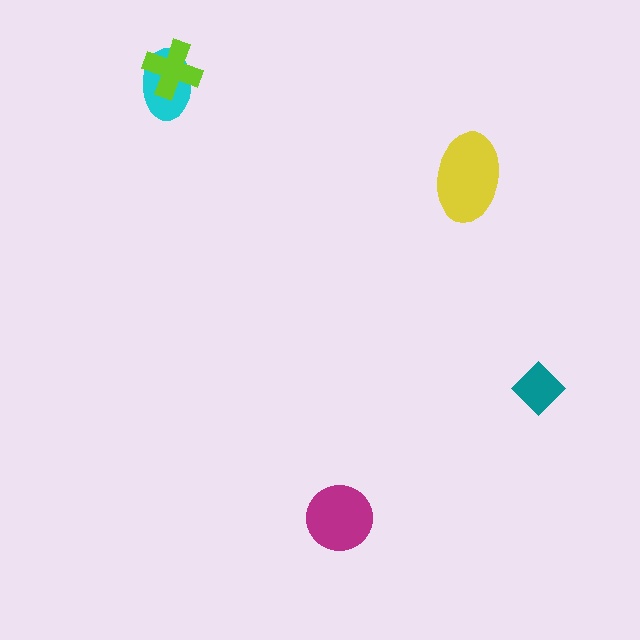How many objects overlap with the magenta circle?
0 objects overlap with the magenta circle.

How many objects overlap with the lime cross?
1 object overlaps with the lime cross.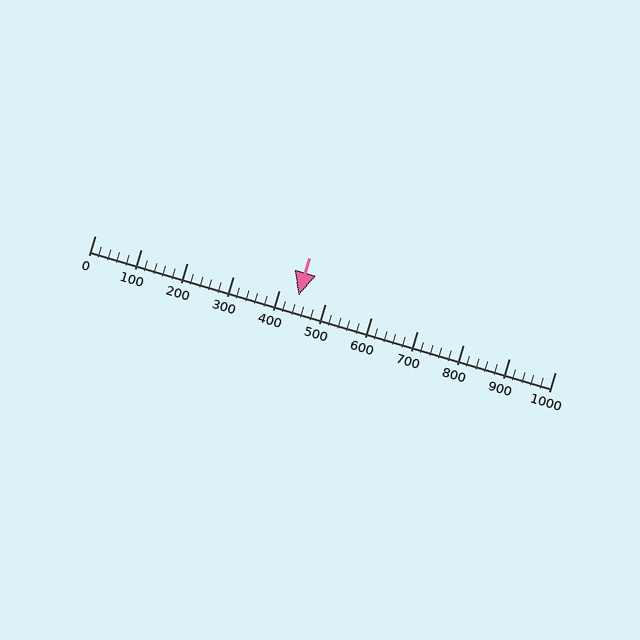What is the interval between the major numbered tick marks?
The major tick marks are spaced 100 units apart.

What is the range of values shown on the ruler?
The ruler shows values from 0 to 1000.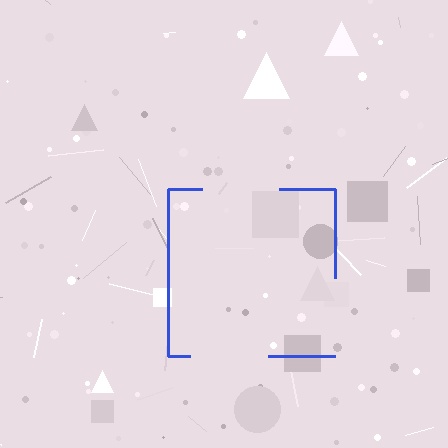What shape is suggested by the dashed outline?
The dashed outline suggests a square.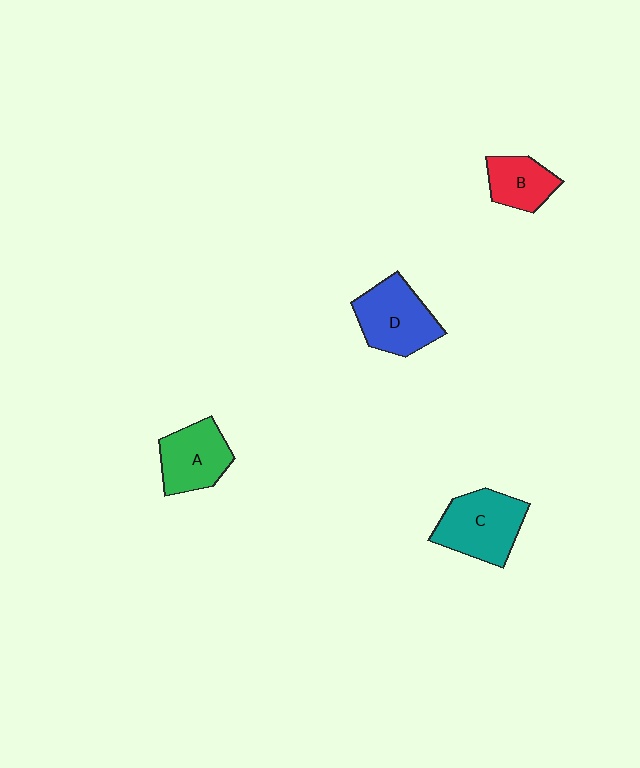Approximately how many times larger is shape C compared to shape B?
Approximately 1.6 times.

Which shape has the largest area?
Shape C (teal).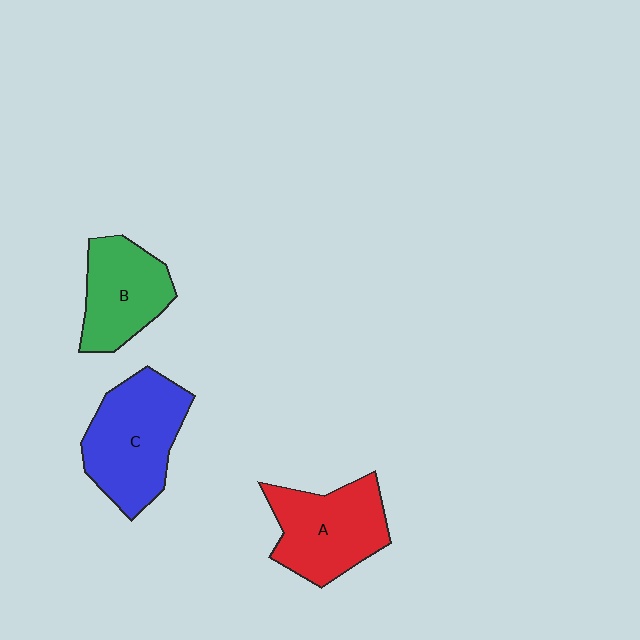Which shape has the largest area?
Shape C (blue).